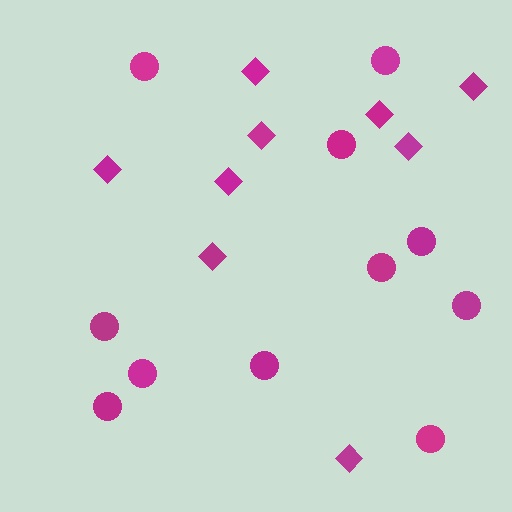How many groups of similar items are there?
There are 2 groups: one group of circles (11) and one group of diamonds (9).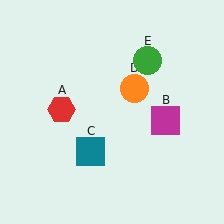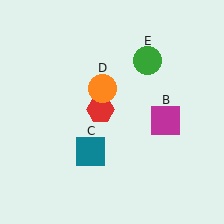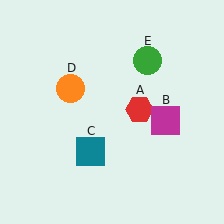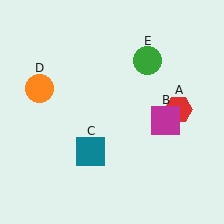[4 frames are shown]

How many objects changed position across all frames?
2 objects changed position: red hexagon (object A), orange circle (object D).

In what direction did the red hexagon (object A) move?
The red hexagon (object A) moved right.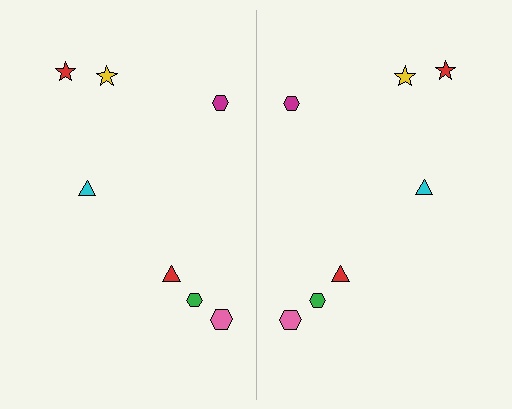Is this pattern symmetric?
Yes, this pattern has bilateral (reflection) symmetry.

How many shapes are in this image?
There are 14 shapes in this image.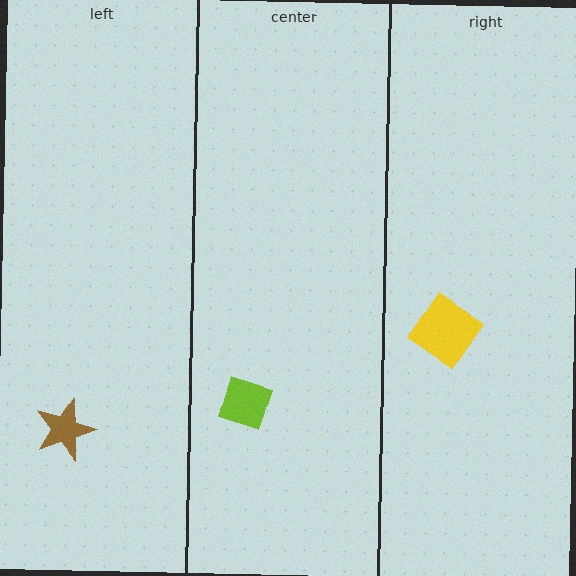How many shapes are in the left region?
1.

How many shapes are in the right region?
1.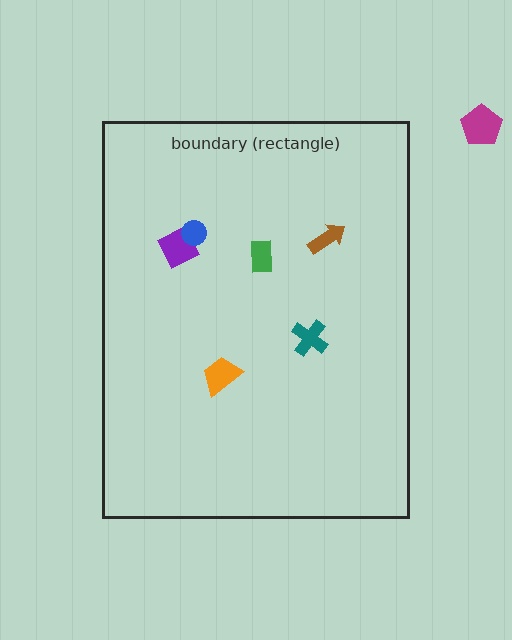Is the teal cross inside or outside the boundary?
Inside.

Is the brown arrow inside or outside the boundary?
Inside.